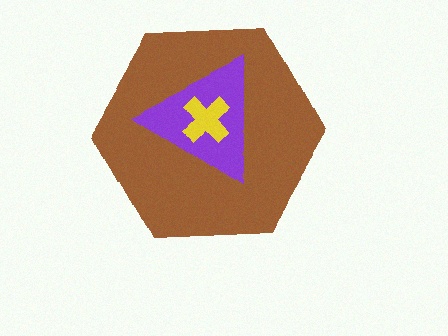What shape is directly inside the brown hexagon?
The purple triangle.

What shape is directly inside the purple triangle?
The yellow cross.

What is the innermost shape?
The yellow cross.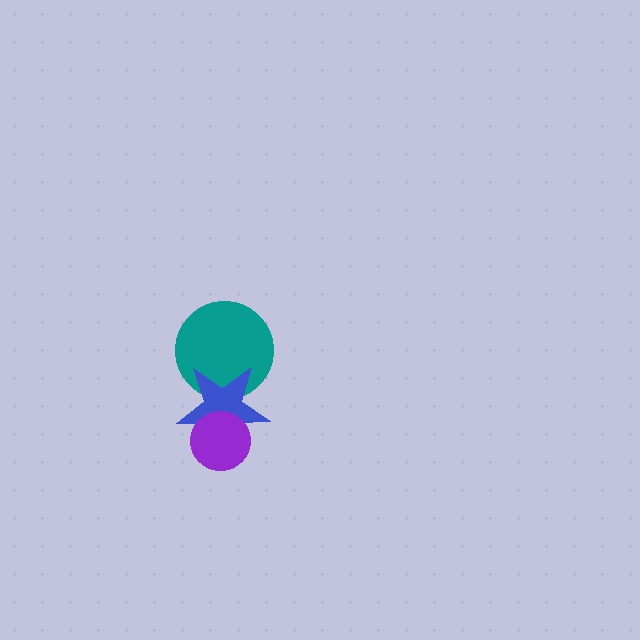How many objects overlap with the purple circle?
1 object overlaps with the purple circle.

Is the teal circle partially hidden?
Yes, it is partially covered by another shape.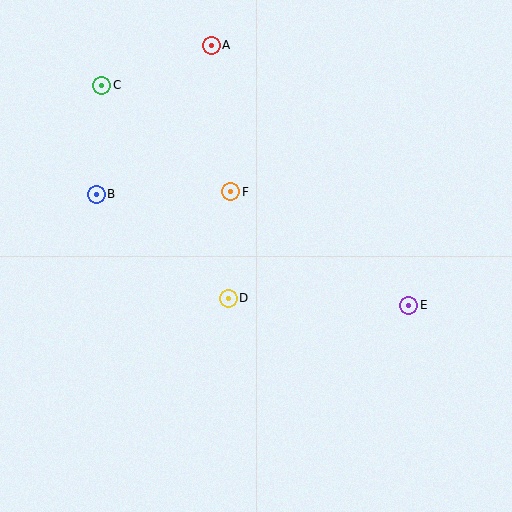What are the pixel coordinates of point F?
Point F is at (231, 192).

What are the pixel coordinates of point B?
Point B is at (96, 194).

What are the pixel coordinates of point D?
Point D is at (228, 298).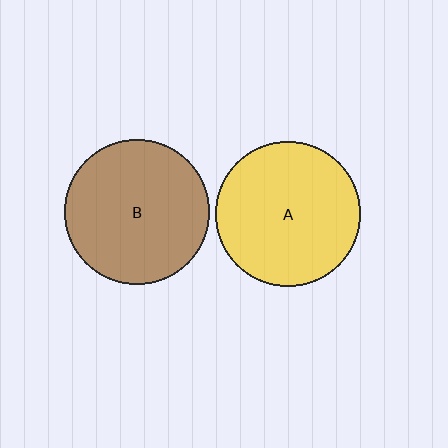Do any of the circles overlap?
No, none of the circles overlap.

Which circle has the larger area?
Circle B (brown).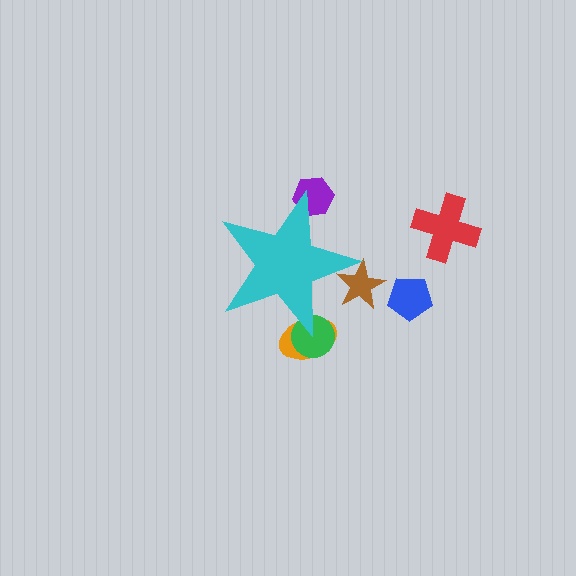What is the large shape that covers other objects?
A cyan star.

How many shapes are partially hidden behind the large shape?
4 shapes are partially hidden.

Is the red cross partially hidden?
No, the red cross is fully visible.